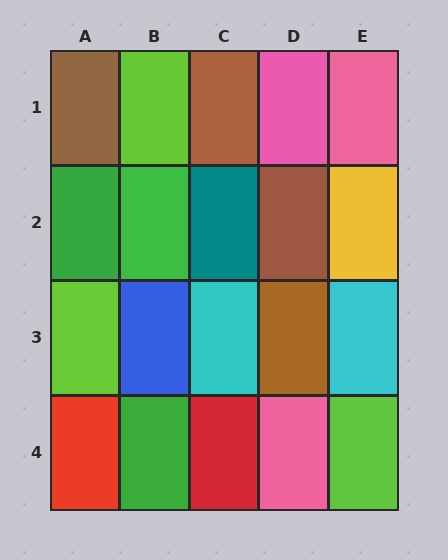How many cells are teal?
1 cell is teal.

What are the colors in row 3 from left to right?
Lime, blue, cyan, brown, cyan.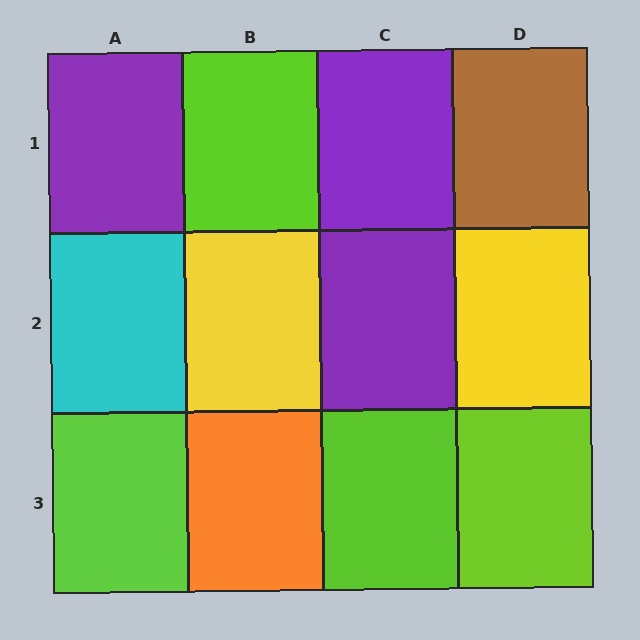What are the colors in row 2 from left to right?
Cyan, yellow, purple, yellow.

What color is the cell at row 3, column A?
Lime.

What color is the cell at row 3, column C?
Lime.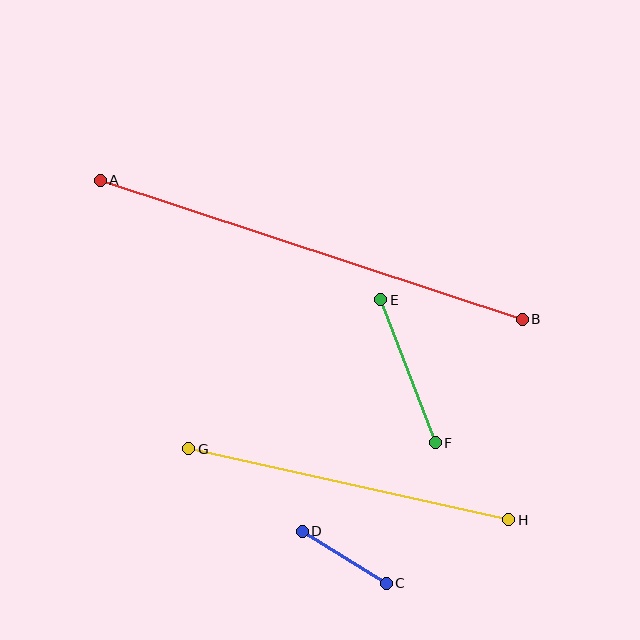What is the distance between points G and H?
The distance is approximately 328 pixels.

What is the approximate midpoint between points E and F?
The midpoint is at approximately (408, 371) pixels.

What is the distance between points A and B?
The distance is approximately 444 pixels.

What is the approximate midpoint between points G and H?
The midpoint is at approximately (349, 484) pixels.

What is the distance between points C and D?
The distance is approximately 99 pixels.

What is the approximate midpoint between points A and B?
The midpoint is at approximately (311, 250) pixels.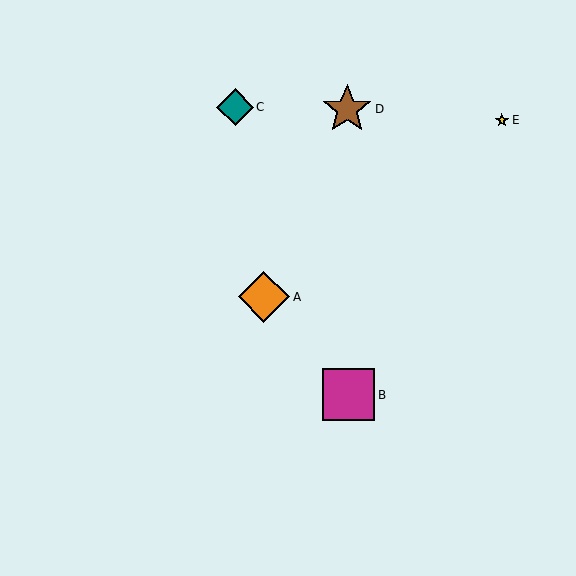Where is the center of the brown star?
The center of the brown star is at (347, 109).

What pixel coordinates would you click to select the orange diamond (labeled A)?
Click at (264, 297) to select the orange diamond A.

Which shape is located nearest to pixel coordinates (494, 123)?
The yellow star (labeled E) at (502, 120) is nearest to that location.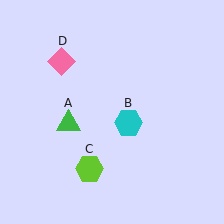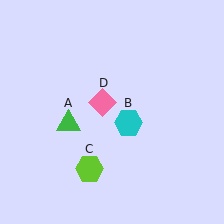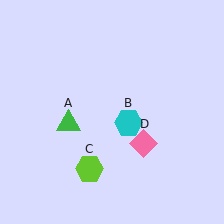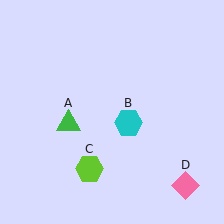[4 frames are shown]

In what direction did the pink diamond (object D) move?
The pink diamond (object D) moved down and to the right.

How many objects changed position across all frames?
1 object changed position: pink diamond (object D).